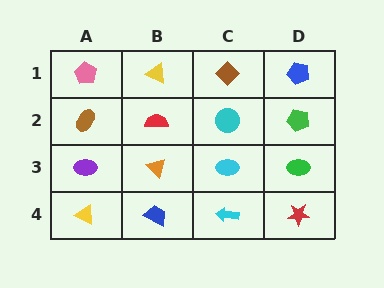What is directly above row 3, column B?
A red semicircle.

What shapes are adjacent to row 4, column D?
A green ellipse (row 3, column D), a cyan arrow (row 4, column C).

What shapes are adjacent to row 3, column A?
A brown ellipse (row 2, column A), a yellow triangle (row 4, column A), an orange triangle (row 3, column B).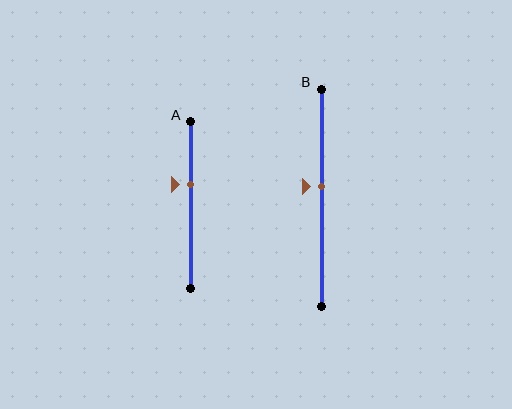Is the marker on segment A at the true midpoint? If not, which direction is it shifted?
No, the marker on segment A is shifted upward by about 12% of the segment length.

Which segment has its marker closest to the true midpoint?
Segment B has its marker closest to the true midpoint.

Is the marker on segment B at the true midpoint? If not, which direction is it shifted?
No, the marker on segment B is shifted upward by about 5% of the segment length.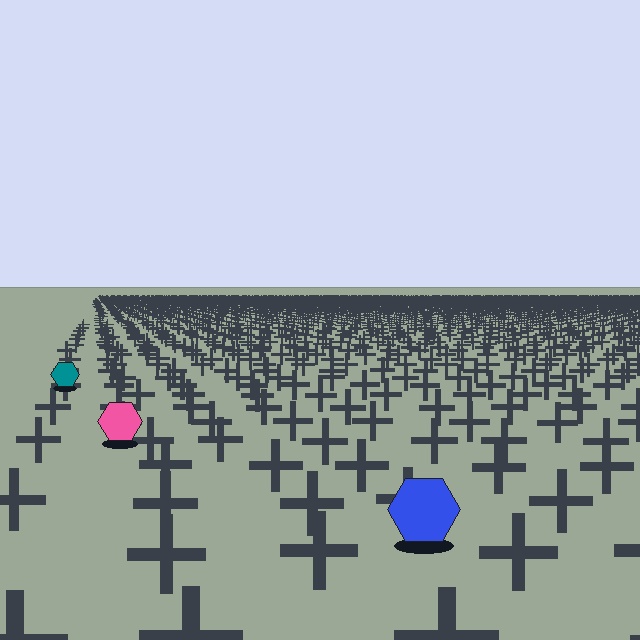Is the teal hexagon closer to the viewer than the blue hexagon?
No. The blue hexagon is closer — you can tell from the texture gradient: the ground texture is coarser near it.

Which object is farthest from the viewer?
The teal hexagon is farthest from the viewer. It appears smaller and the ground texture around it is denser.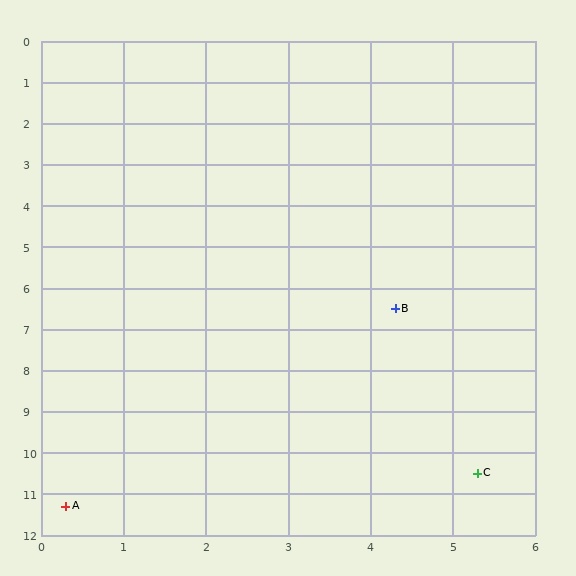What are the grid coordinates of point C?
Point C is at approximately (5.3, 10.5).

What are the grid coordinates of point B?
Point B is at approximately (4.3, 6.5).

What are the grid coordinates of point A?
Point A is at approximately (0.3, 11.3).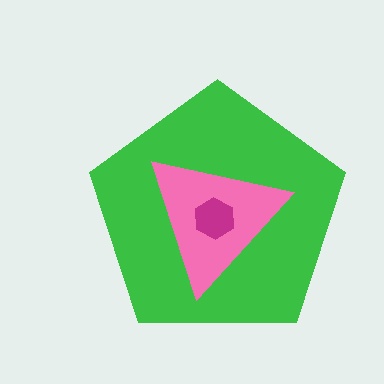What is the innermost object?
The magenta hexagon.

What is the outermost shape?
The green pentagon.